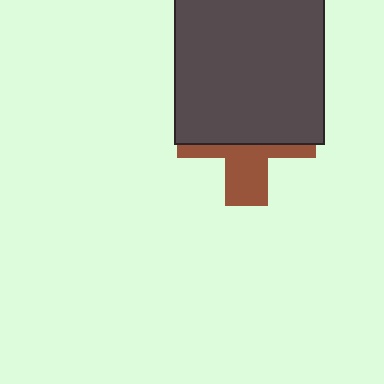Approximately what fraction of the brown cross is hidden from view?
Roughly 63% of the brown cross is hidden behind the dark gray square.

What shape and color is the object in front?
The object in front is a dark gray square.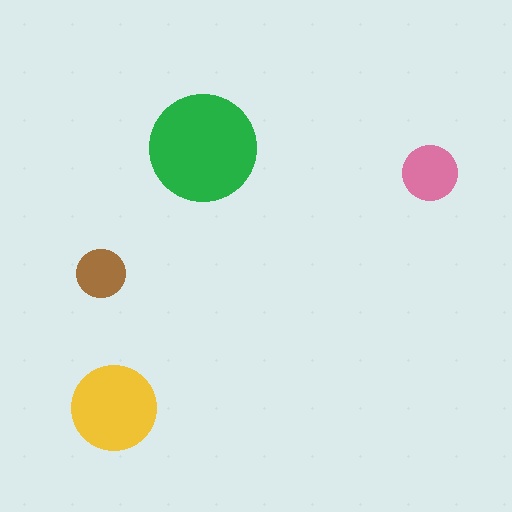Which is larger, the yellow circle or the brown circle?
The yellow one.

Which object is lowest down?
The yellow circle is bottommost.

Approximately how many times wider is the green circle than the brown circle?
About 2 times wider.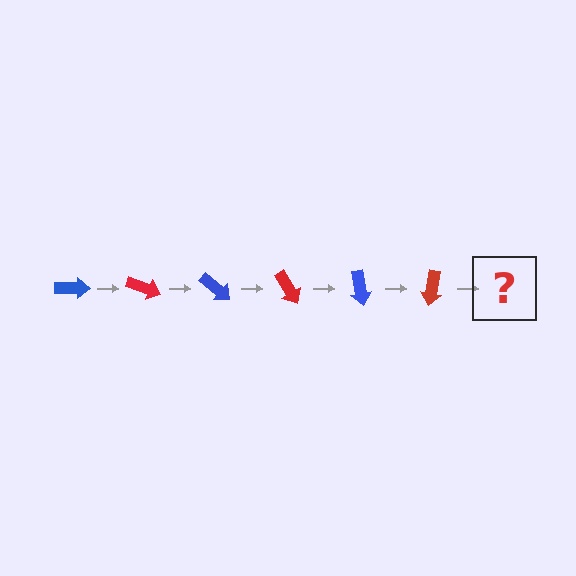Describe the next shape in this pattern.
It should be a blue arrow, rotated 120 degrees from the start.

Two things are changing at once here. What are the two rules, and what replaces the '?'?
The two rules are that it rotates 20 degrees each step and the color cycles through blue and red. The '?' should be a blue arrow, rotated 120 degrees from the start.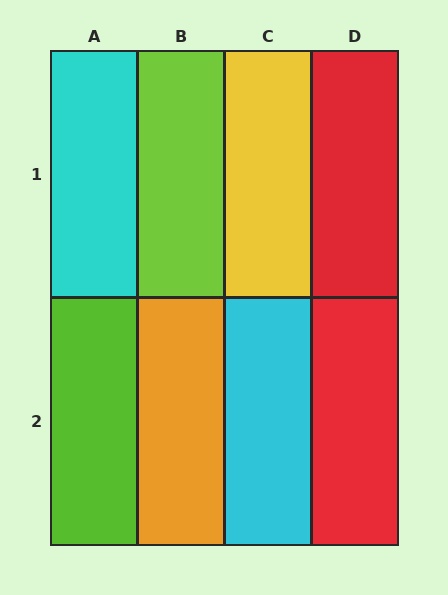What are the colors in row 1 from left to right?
Cyan, lime, yellow, red.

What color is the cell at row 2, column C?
Cyan.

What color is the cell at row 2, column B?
Orange.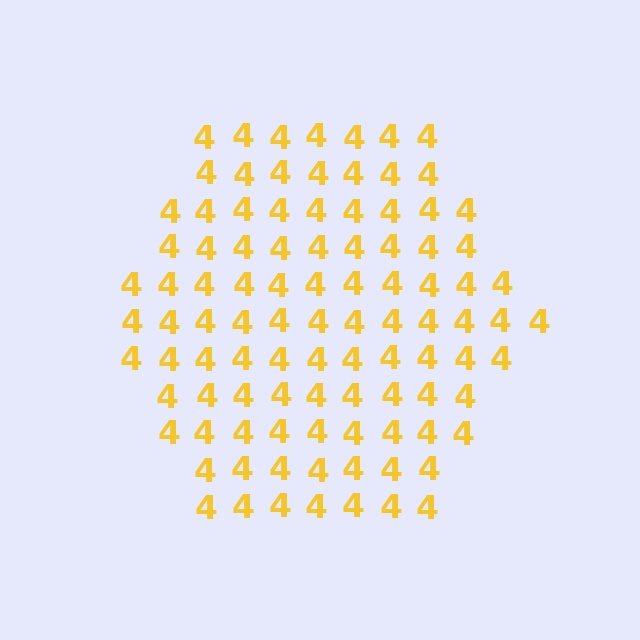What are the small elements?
The small elements are digit 4's.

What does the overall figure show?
The overall figure shows a hexagon.